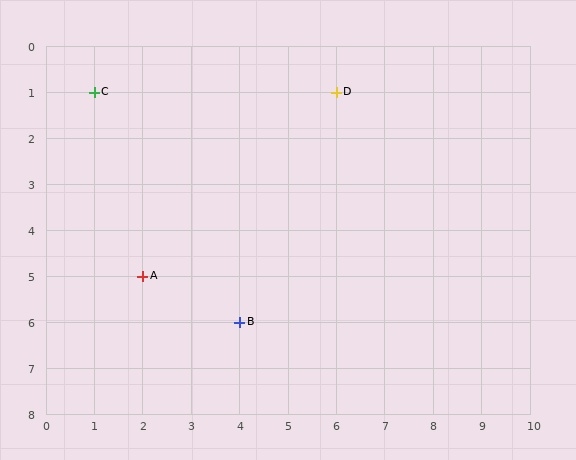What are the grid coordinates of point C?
Point C is at grid coordinates (1, 1).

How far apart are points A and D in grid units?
Points A and D are 4 columns and 4 rows apart (about 5.7 grid units diagonally).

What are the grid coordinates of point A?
Point A is at grid coordinates (2, 5).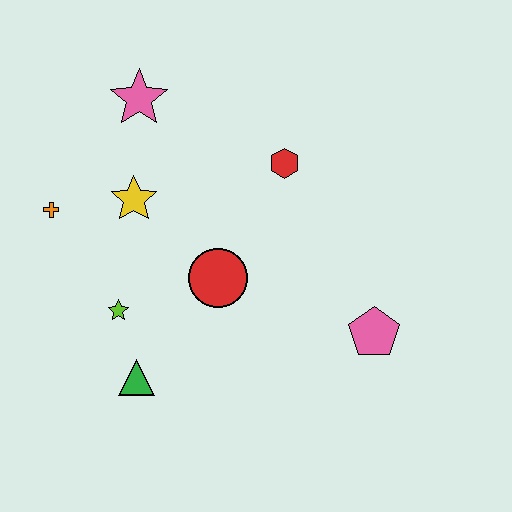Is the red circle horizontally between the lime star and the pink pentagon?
Yes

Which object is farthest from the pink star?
The pink pentagon is farthest from the pink star.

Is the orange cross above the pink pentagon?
Yes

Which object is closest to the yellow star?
The orange cross is closest to the yellow star.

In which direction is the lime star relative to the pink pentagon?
The lime star is to the left of the pink pentagon.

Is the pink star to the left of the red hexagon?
Yes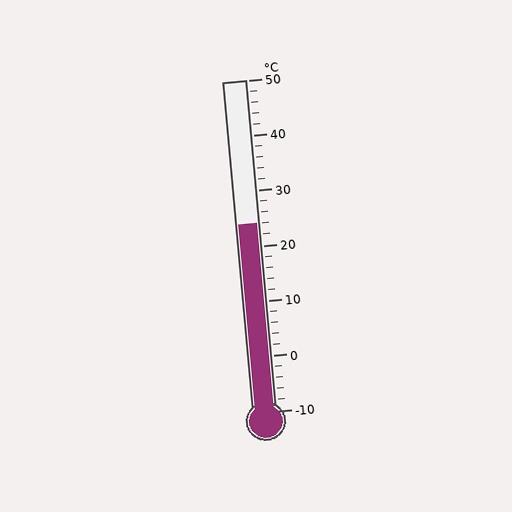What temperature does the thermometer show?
The thermometer shows approximately 24°C.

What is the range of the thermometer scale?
The thermometer scale ranges from -10°C to 50°C.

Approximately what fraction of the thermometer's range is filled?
The thermometer is filled to approximately 55% of its range.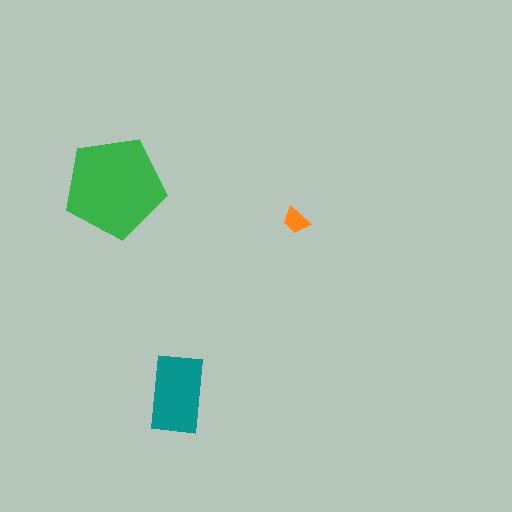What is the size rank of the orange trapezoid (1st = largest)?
3rd.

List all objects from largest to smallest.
The green pentagon, the teal rectangle, the orange trapezoid.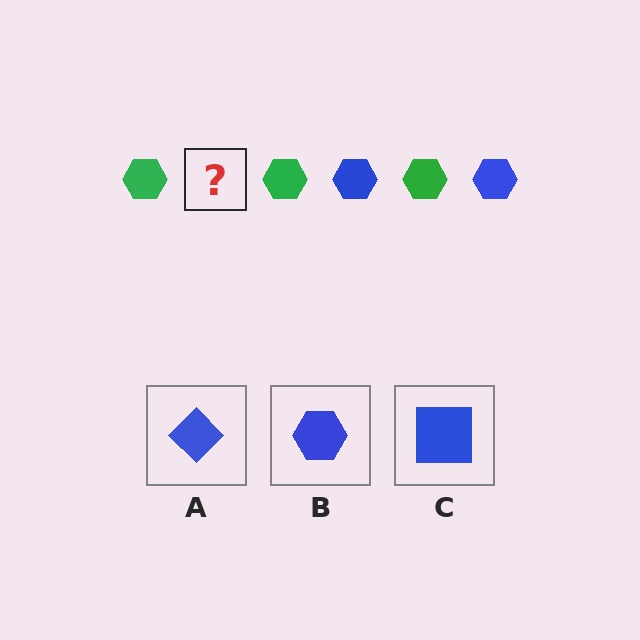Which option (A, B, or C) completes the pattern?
B.